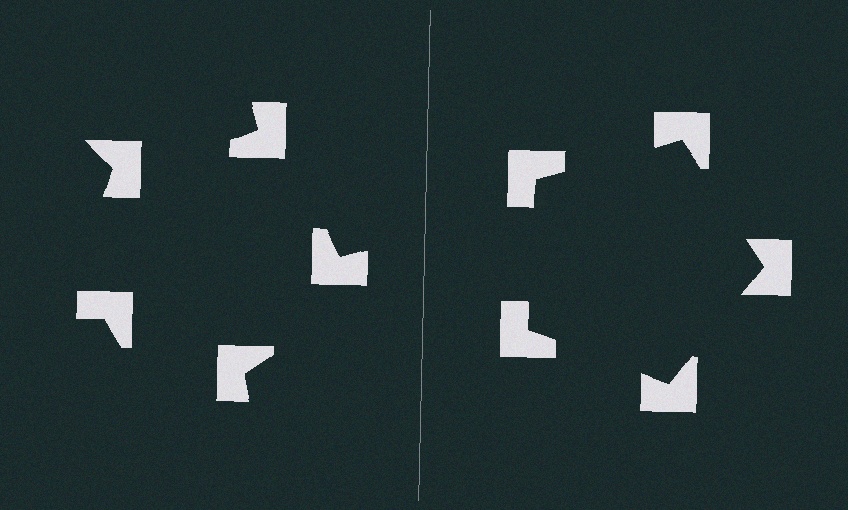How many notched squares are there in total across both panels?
10 — 5 on each side.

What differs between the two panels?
The notched squares are positioned identically on both sides; only the wedge orientations differ. On the right they align to a pentagon; on the left they are misaligned.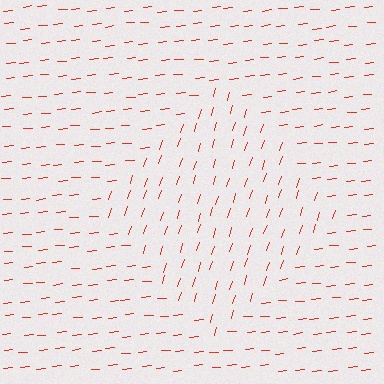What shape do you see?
I see a diamond.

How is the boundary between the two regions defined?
The boundary is defined purely by a change in line orientation (approximately 67 degrees difference). All lines are the same color and thickness.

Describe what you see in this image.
The image is filled with small red line segments. A diamond region in the image has lines oriented differently from the surrounding lines, creating a visible texture boundary.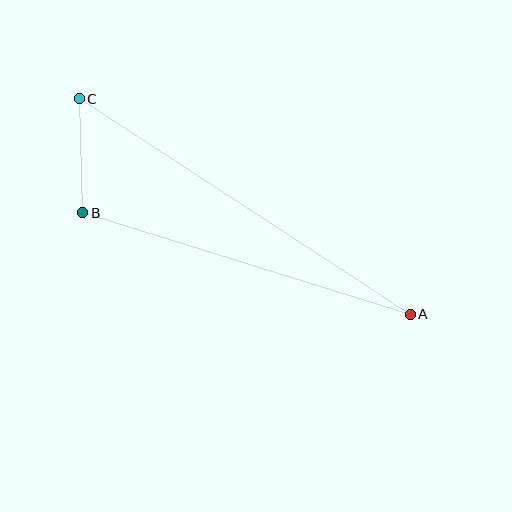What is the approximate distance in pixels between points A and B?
The distance between A and B is approximately 343 pixels.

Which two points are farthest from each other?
Points A and C are farthest from each other.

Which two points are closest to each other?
Points B and C are closest to each other.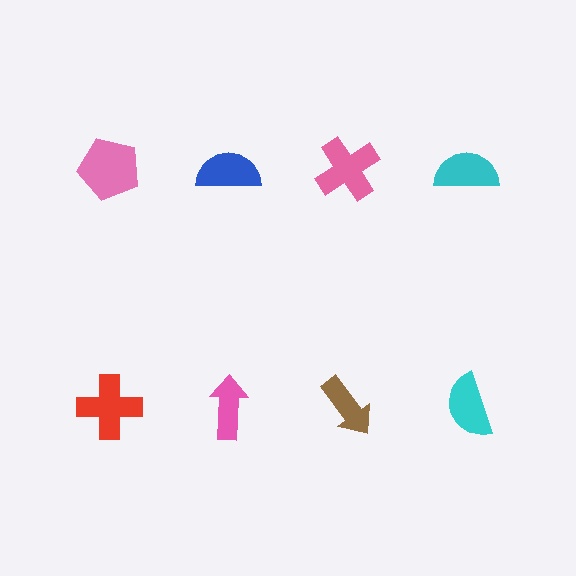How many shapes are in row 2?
4 shapes.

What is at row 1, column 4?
A cyan semicircle.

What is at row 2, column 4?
A cyan semicircle.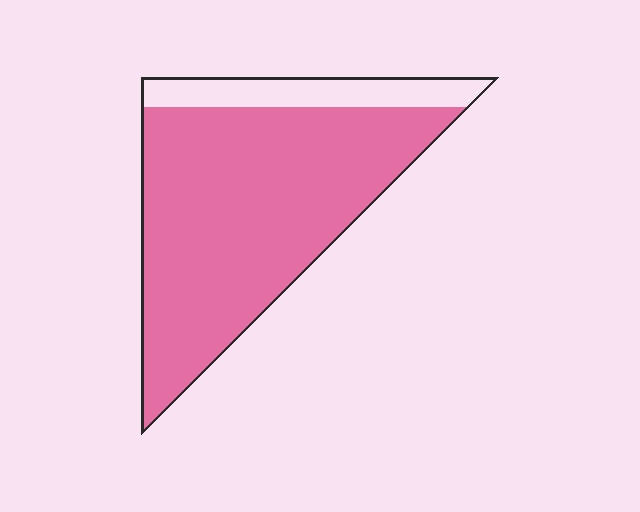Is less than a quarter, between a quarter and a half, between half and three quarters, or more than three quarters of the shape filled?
More than three quarters.